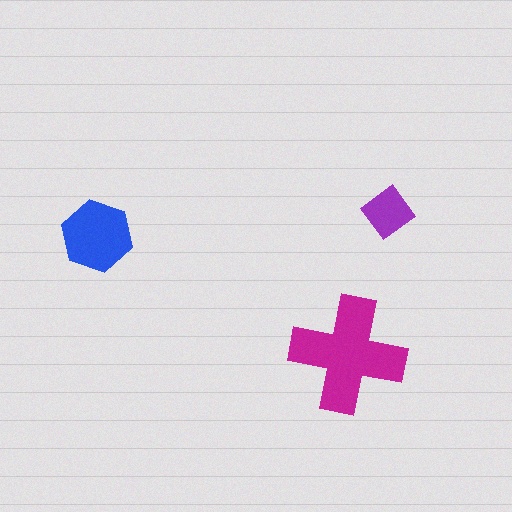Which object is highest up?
The purple diamond is topmost.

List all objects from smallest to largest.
The purple diamond, the blue hexagon, the magenta cross.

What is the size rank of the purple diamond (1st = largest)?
3rd.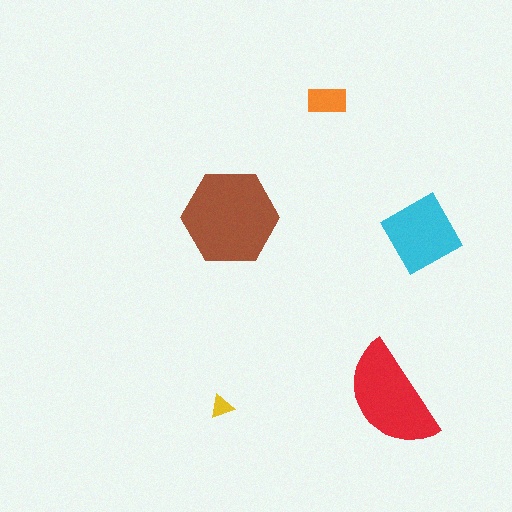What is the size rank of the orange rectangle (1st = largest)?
4th.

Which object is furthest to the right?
The cyan diamond is rightmost.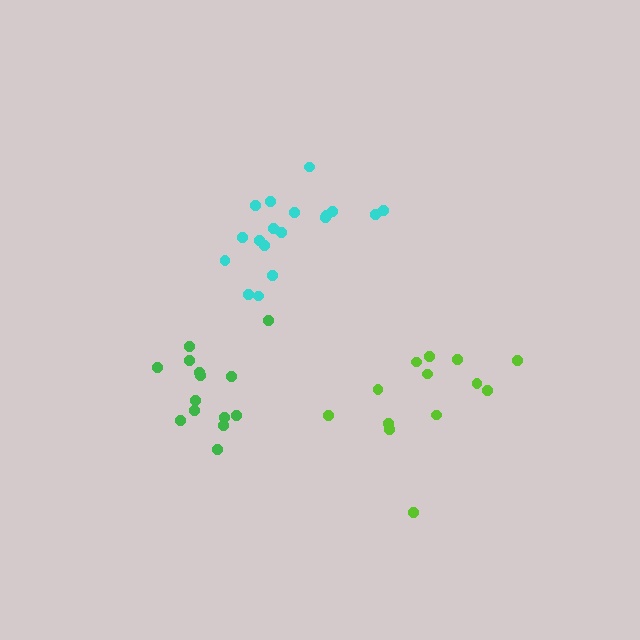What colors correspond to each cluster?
The clusters are colored: lime, cyan, green.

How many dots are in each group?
Group 1: 13 dots, Group 2: 18 dots, Group 3: 14 dots (45 total).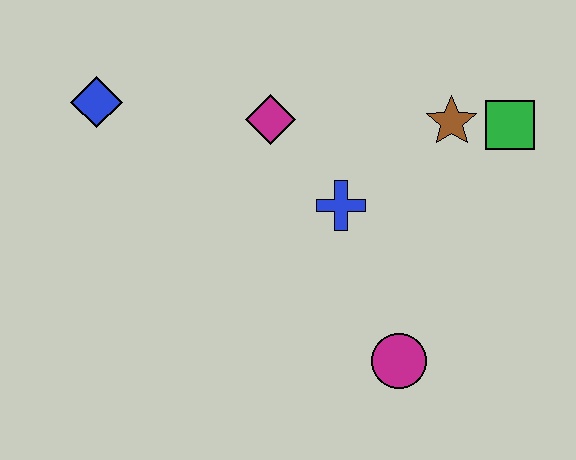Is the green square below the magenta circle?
No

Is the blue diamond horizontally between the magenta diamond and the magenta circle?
No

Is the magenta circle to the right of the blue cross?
Yes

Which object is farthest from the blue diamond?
The green square is farthest from the blue diamond.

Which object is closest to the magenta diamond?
The blue cross is closest to the magenta diamond.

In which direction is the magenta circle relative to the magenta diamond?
The magenta circle is below the magenta diamond.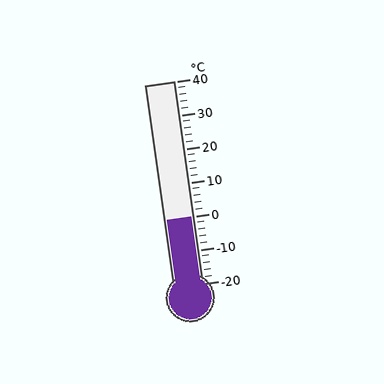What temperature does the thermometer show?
The thermometer shows approximately 0°C.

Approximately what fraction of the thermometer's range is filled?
The thermometer is filled to approximately 35% of its range.